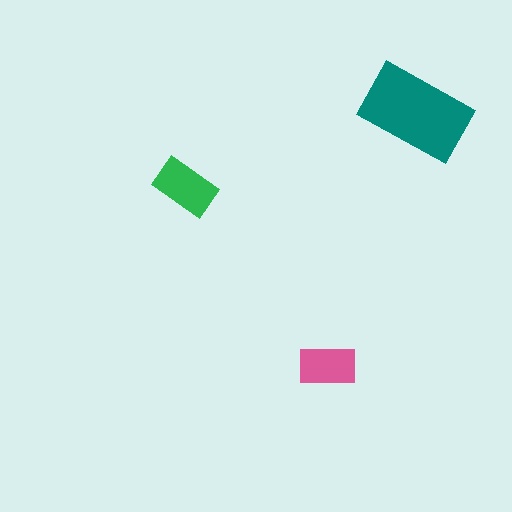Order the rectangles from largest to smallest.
the teal one, the green one, the pink one.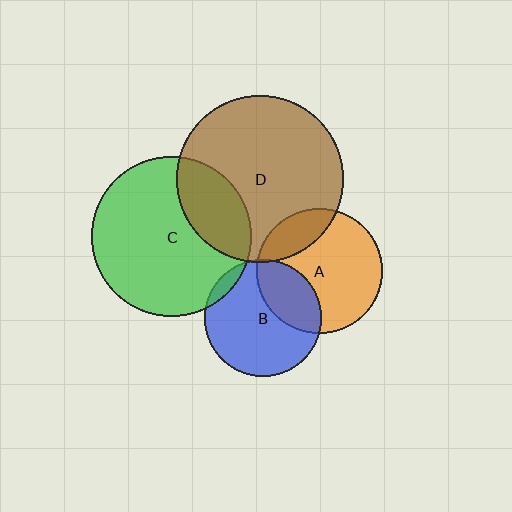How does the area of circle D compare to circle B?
Approximately 2.0 times.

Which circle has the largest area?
Circle D (brown).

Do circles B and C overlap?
Yes.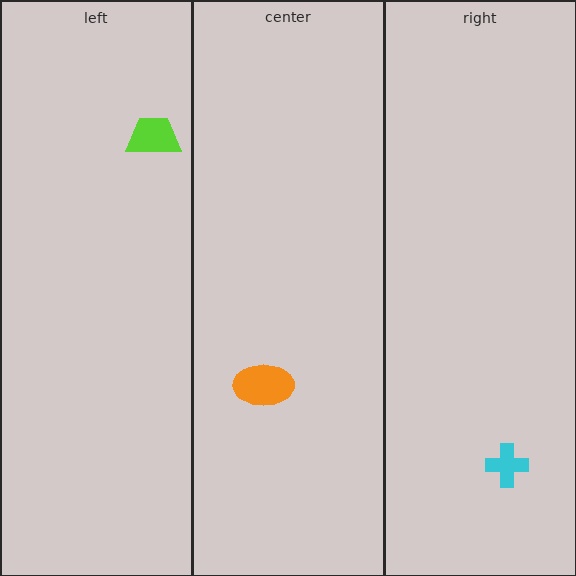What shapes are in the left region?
The lime trapezoid.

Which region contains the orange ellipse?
The center region.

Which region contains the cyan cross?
The right region.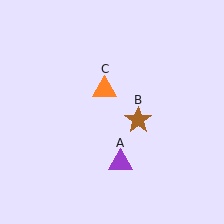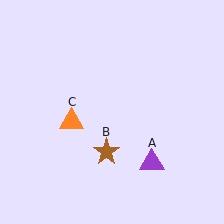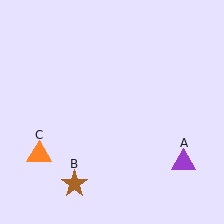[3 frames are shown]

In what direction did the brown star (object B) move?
The brown star (object B) moved down and to the left.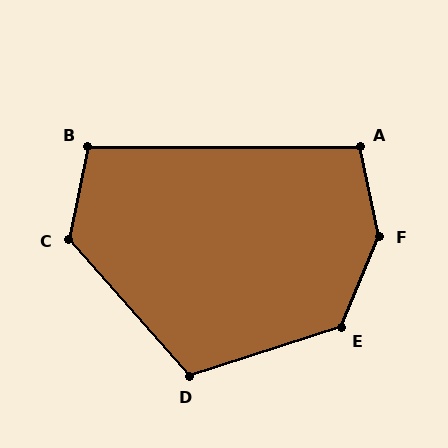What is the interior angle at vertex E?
Approximately 131 degrees (obtuse).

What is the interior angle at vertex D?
Approximately 113 degrees (obtuse).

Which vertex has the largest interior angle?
F, at approximately 145 degrees.